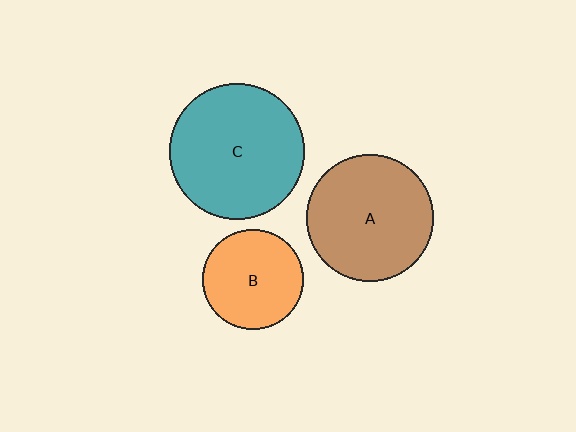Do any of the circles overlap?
No, none of the circles overlap.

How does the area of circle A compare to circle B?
Approximately 1.6 times.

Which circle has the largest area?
Circle C (teal).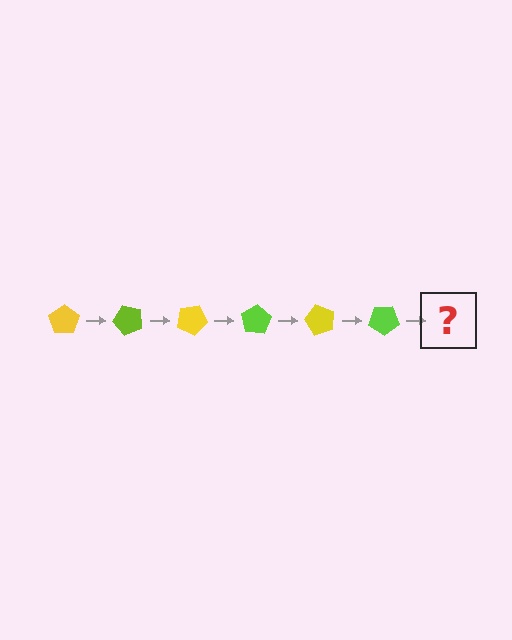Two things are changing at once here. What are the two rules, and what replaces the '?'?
The two rules are that it rotates 50 degrees each step and the color cycles through yellow and lime. The '?' should be a yellow pentagon, rotated 300 degrees from the start.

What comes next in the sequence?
The next element should be a yellow pentagon, rotated 300 degrees from the start.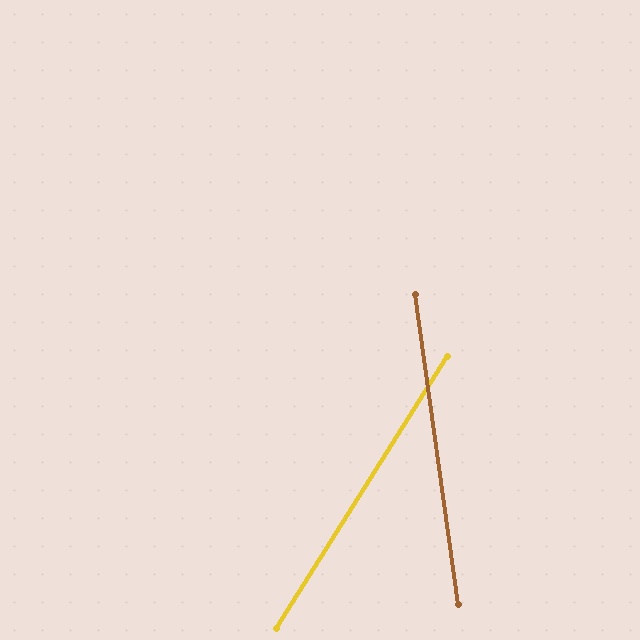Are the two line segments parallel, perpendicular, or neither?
Neither parallel nor perpendicular — they differ by about 40°.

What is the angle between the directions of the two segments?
Approximately 40 degrees.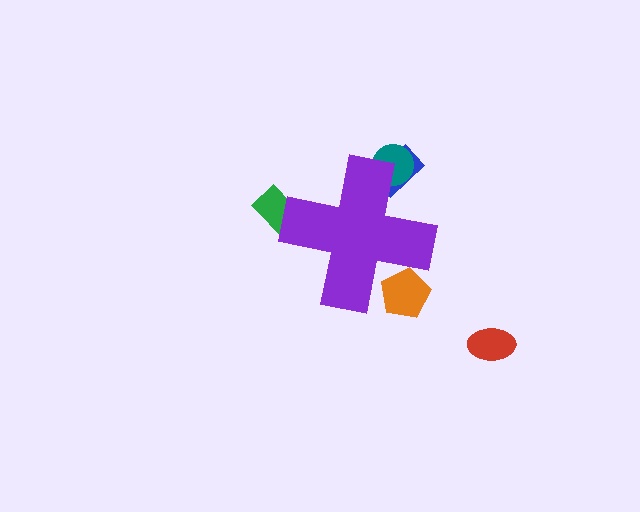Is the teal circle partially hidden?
Yes, the teal circle is partially hidden behind the purple cross.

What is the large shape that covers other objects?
A purple cross.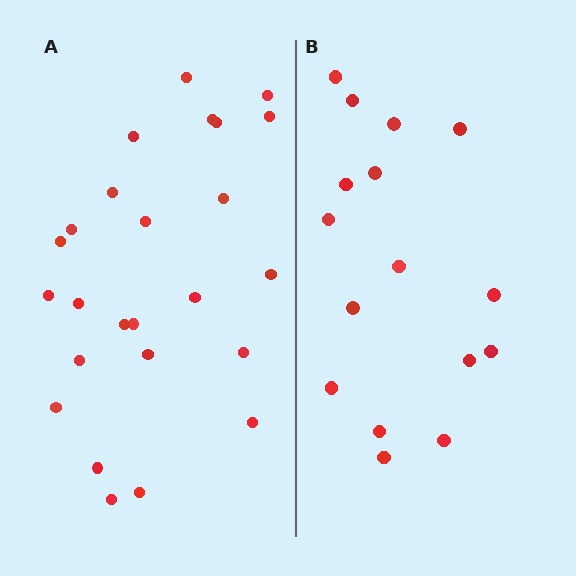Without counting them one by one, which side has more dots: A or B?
Region A (the left region) has more dots.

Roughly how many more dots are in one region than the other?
Region A has roughly 8 or so more dots than region B.